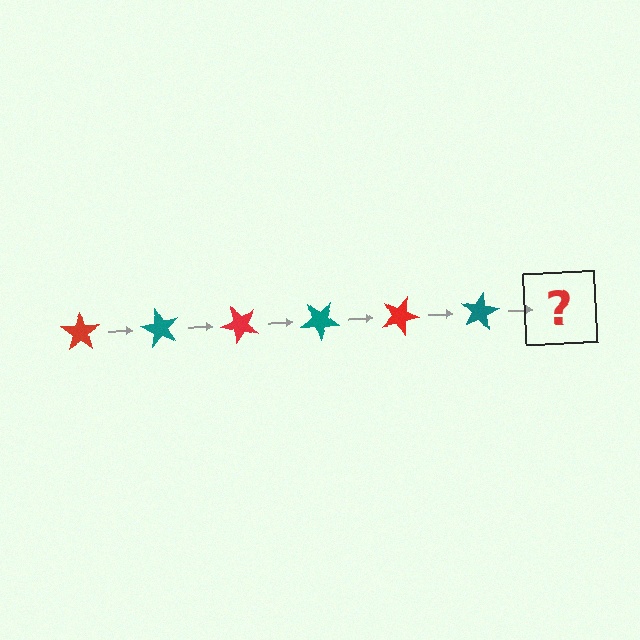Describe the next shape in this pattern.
It should be a red star, rotated 360 degrees from the start.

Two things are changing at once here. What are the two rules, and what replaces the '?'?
The two rules are that it rotates 60 degrees each step and the color cycles through red and teal. The '?' should be a red star, rotated 360 degrees from the start.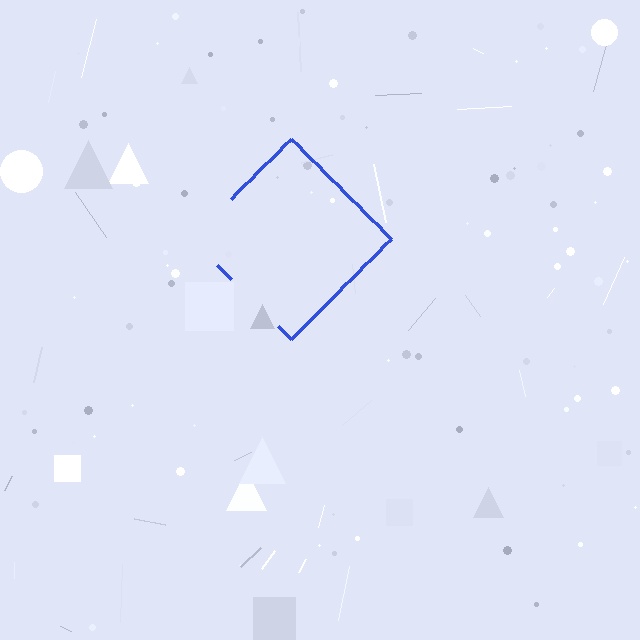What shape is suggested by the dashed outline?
The dashed outline suggests a diamond.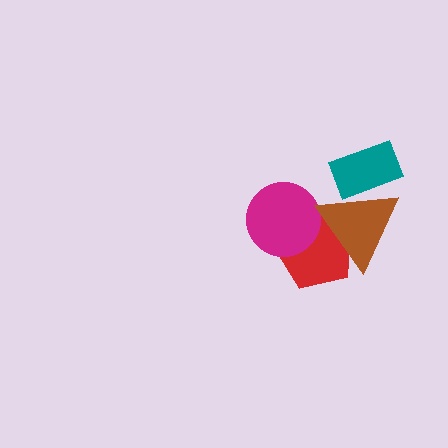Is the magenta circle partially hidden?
Yes, it is partially covered by another shape.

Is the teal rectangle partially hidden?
No, no other shape covers it.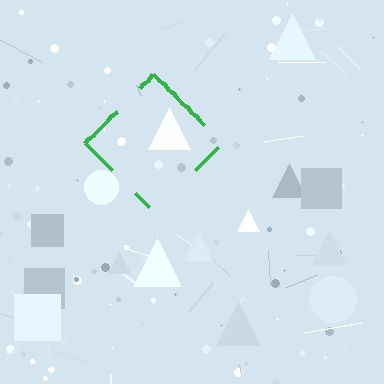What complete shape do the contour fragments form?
The contour fragments form a diamond.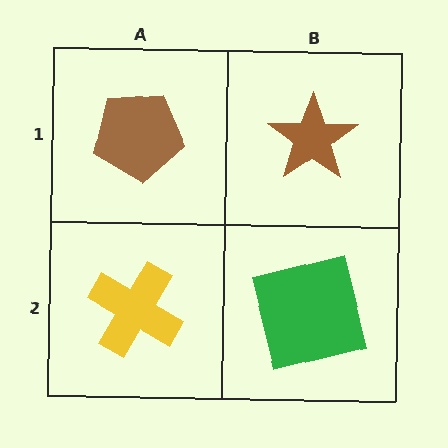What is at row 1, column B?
A brown star.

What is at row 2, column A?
A yellow cross.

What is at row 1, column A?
A brown pentagon.